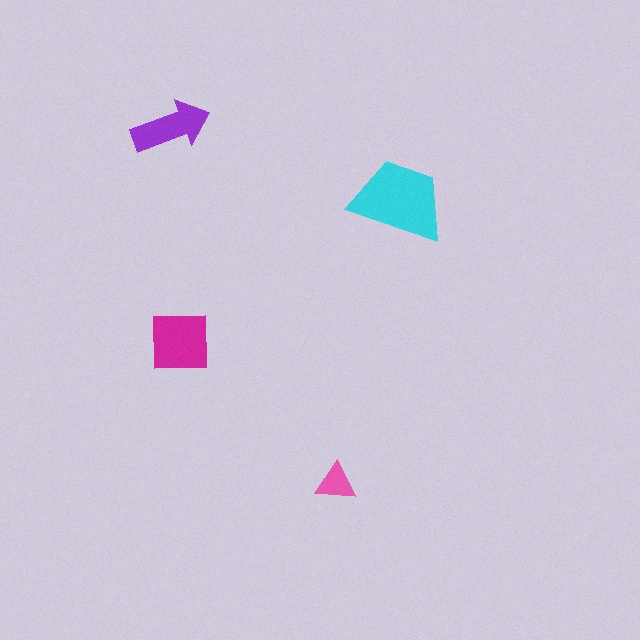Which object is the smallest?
The pink triangle.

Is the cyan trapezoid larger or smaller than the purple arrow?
Larger.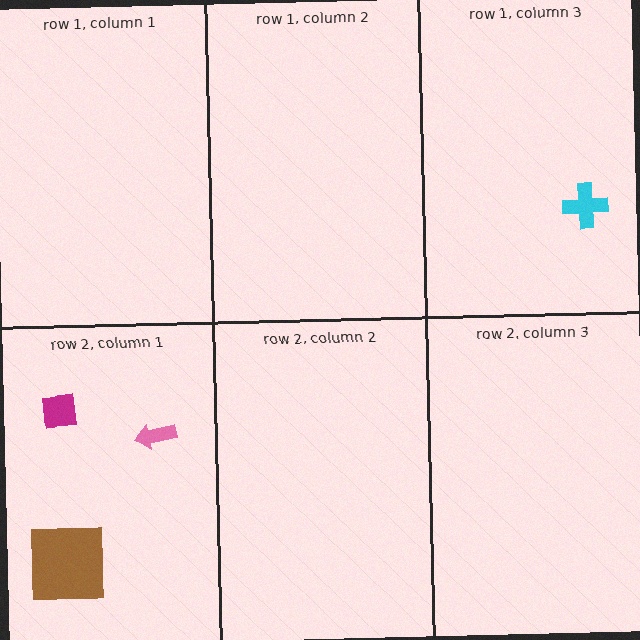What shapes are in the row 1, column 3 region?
The cyan cross.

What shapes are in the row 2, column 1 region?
The pink arrow, the brown square, the magenta square.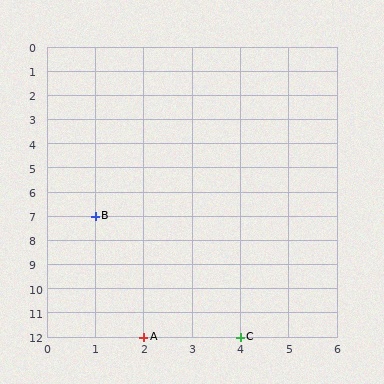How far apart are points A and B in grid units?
Points A and B are 1 column and 5 rows apart (about 5.1 grid units diagonally).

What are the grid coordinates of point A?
Point A is at grid coordinates (2, 12).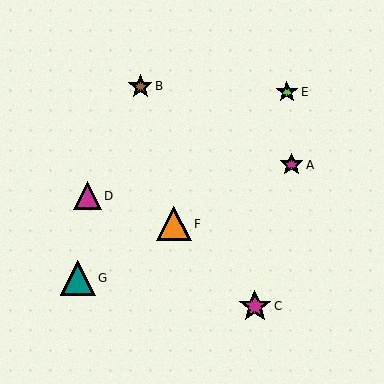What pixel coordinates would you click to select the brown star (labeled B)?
Click at (140, 86) to select the brown star B.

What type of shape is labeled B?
Shape B is a brown star.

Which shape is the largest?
The teal triangle (labeled G) is the largest.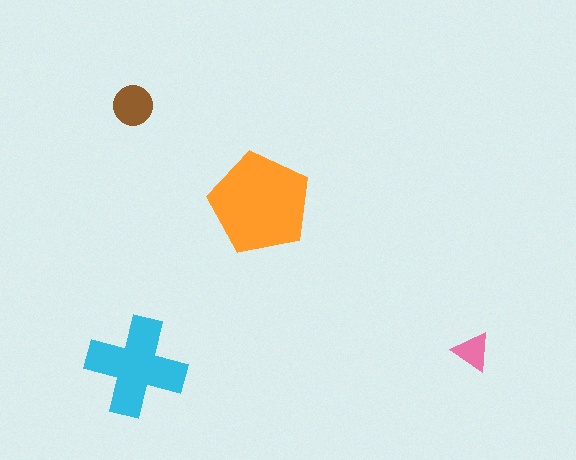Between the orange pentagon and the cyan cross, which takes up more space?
The orange pentagon.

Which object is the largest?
The orange pentagon.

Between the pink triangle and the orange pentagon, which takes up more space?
The orange pentagon.